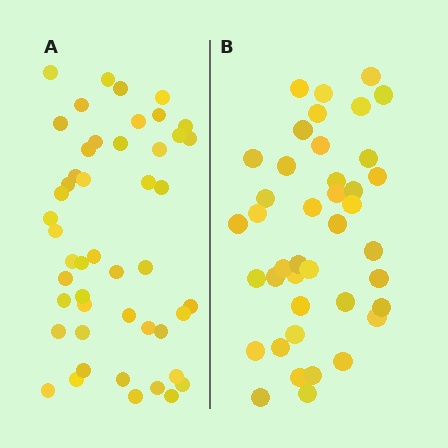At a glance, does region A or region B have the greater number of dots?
Region A (the left region) has more dots.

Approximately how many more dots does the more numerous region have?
Region A has roughly 8 or so more dots than region B.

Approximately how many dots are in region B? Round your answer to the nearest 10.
About 40 dots. (The exact count is 41, which rounds to 40.)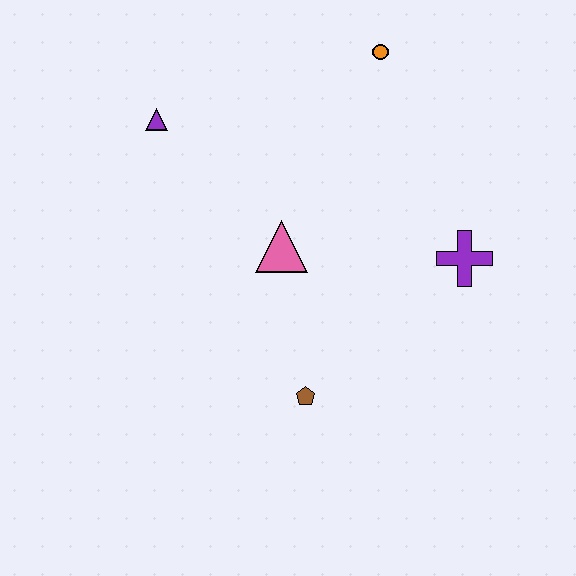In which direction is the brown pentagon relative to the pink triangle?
The brown pentagon is below the pink triangle.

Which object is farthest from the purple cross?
The purple triangle is farthest from the purple cross.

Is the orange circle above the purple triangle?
Yes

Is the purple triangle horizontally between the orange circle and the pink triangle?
No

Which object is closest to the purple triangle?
The pink triangle is closest to the purple triangle.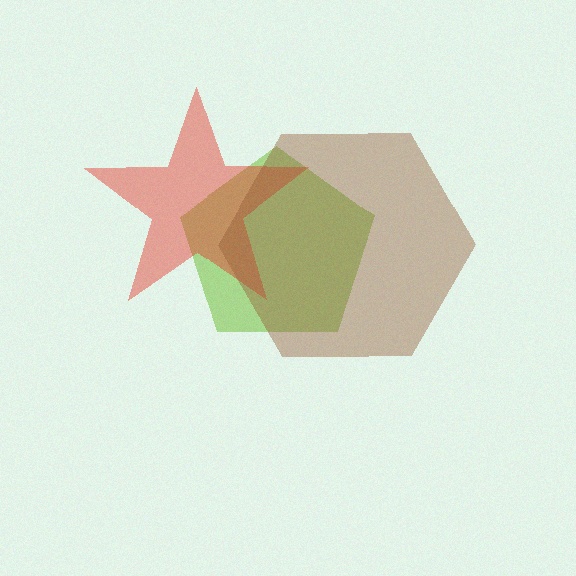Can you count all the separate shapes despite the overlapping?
Yes, there are 3 separate shapes.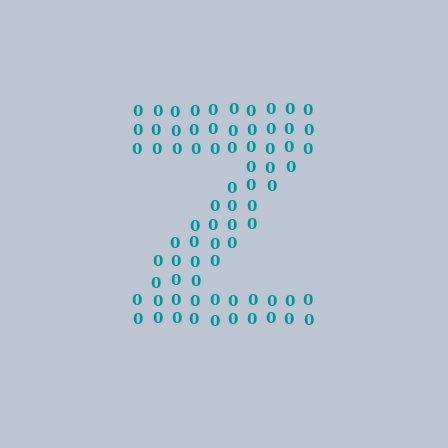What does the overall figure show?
The overall figure shows the letter Z.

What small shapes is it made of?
It is made of small digit 0's.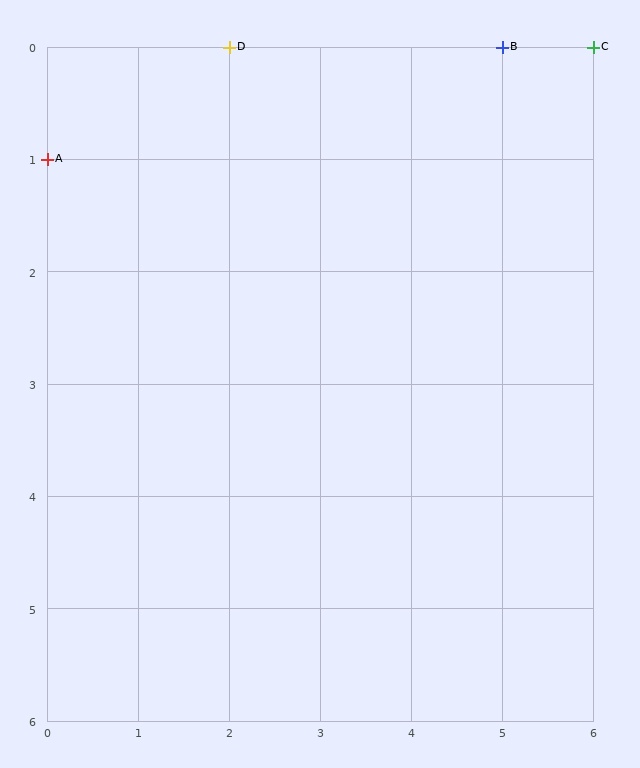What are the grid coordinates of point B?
Point B is at grid coordinates (5, 0).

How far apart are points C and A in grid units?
Points C and A are 6 columns and 1 row apart (about 6.1 grid units diagonally).